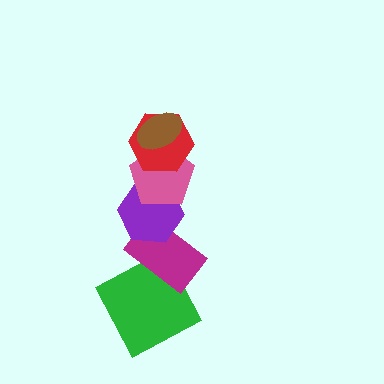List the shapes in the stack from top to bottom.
From top to bottom: the brown ellipse, the red hexagon, the pink pentagon, the purple hexagon, the magenta rectangle, the green square.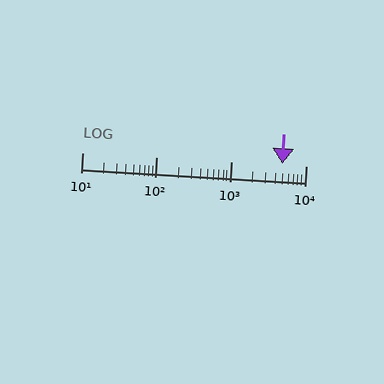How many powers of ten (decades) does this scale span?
The scale spans 3 decades, from 10 to 10000.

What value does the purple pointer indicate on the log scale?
The pointer indicates approximately 4900.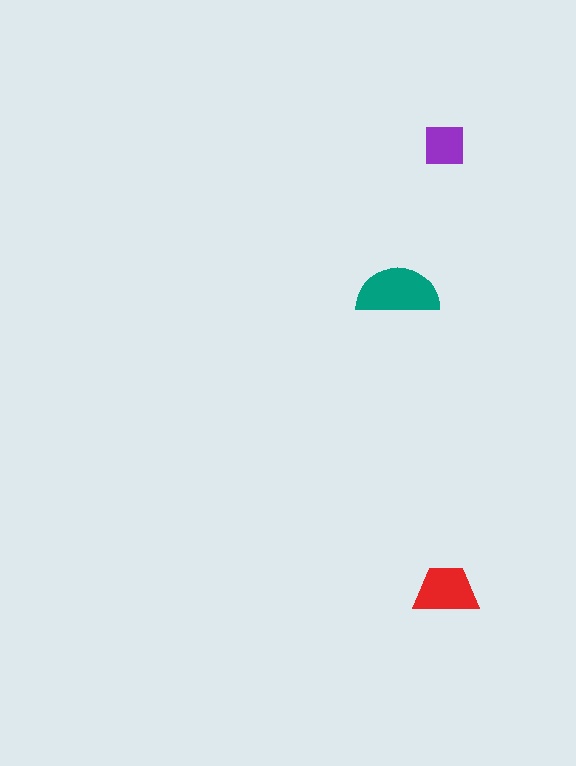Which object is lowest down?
The red trapezoid is bottommost.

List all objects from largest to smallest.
The teal semicircle, the red trapezoid, the purple square.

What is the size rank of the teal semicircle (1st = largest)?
1st.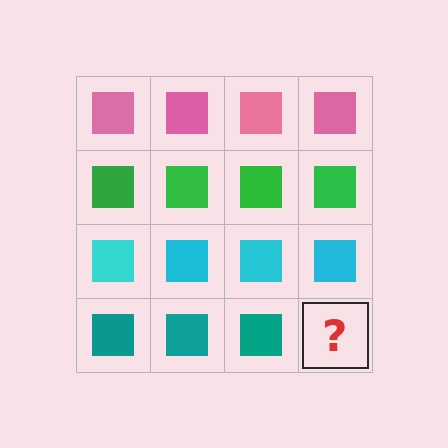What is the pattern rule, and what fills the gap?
The rule is that each row has a consistent color. The gap should be filled with a teal square.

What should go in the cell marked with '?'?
The missing cell should contain a teal square.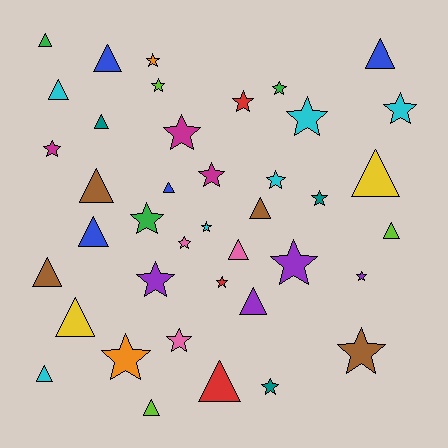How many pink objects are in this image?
There are 3 pink objects.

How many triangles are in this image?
There are 18 triangles.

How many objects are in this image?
There are 40 objects.